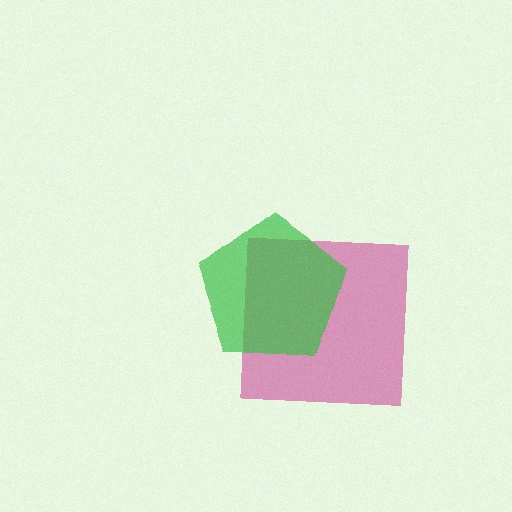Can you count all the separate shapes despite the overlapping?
Yes, there are 2 separate shapes.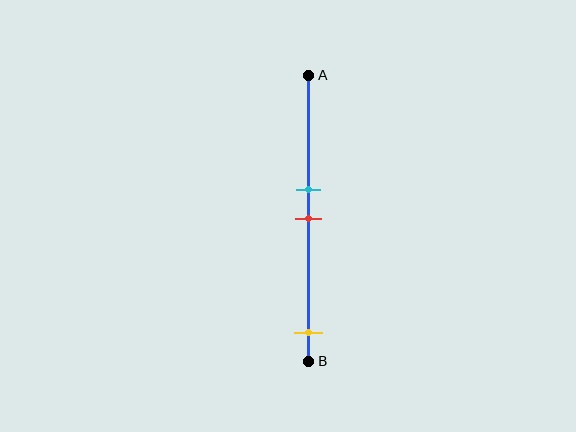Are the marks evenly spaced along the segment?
No, the marks are not evenly spaced.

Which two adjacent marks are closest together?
The cyan and red marks are the closest adjacent pair.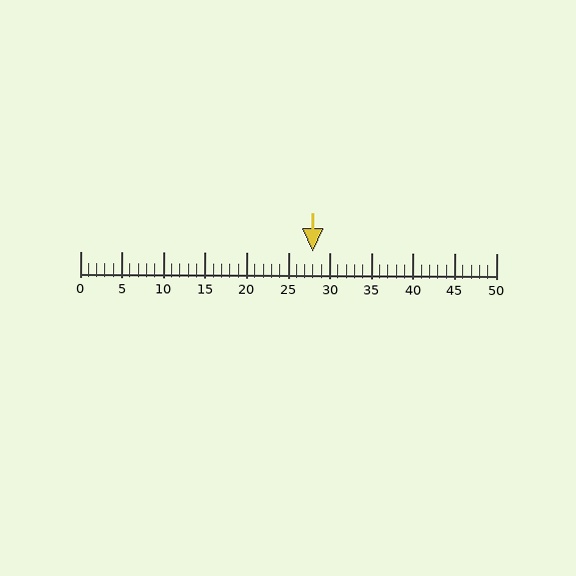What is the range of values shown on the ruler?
The ruler shows values from 0 to 50.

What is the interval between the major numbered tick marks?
The major tick marks are spaced 5 units apart.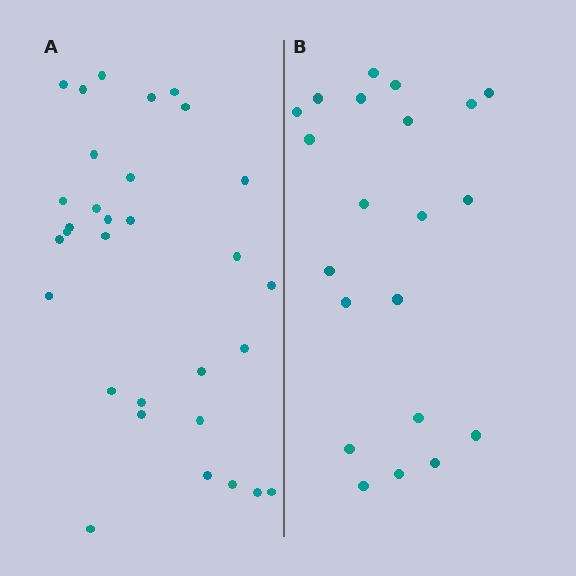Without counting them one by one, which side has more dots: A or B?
Region A (the left region) has more dots.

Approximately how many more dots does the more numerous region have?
Region A has roughly 10 or so more dots than region B.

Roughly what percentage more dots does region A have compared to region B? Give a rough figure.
About 50% more.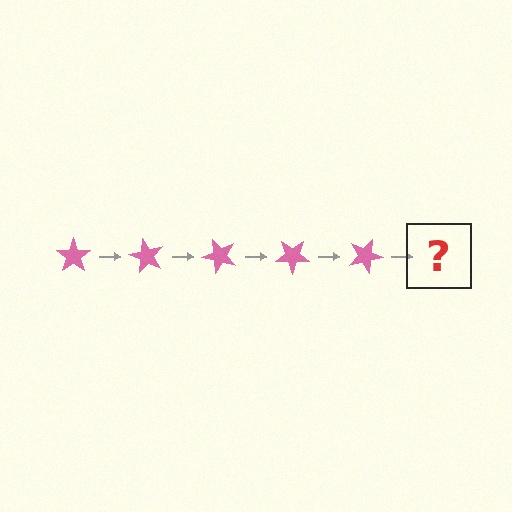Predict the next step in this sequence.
The next step is a pink star rotated 300 degrees.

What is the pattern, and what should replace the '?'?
The pattern is that the star rotates 60 degrees each step. The '?' should be a pink star rotated 300 degrees.